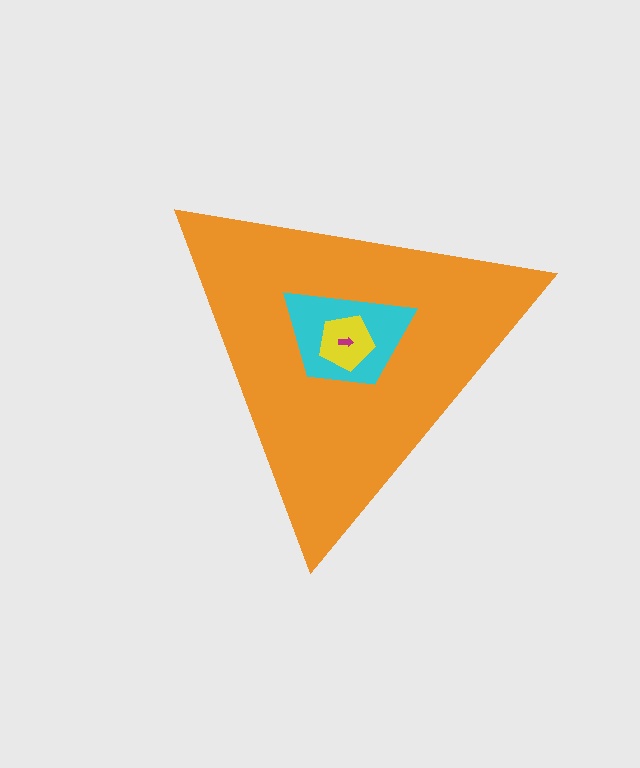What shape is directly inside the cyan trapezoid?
The yellow pentagon.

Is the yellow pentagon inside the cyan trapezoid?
Yes.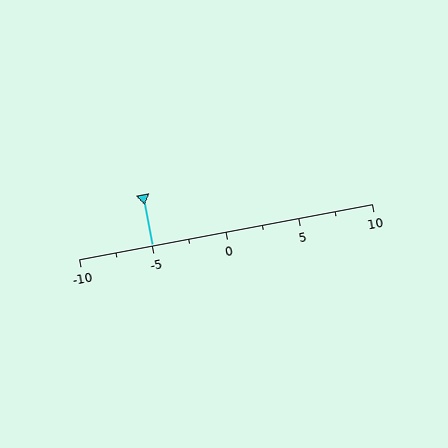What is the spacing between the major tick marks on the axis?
The major ticks are spaced 5 apart.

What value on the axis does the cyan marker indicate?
The marker indicates approximately -5.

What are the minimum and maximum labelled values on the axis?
The axis runs from -10 to 10.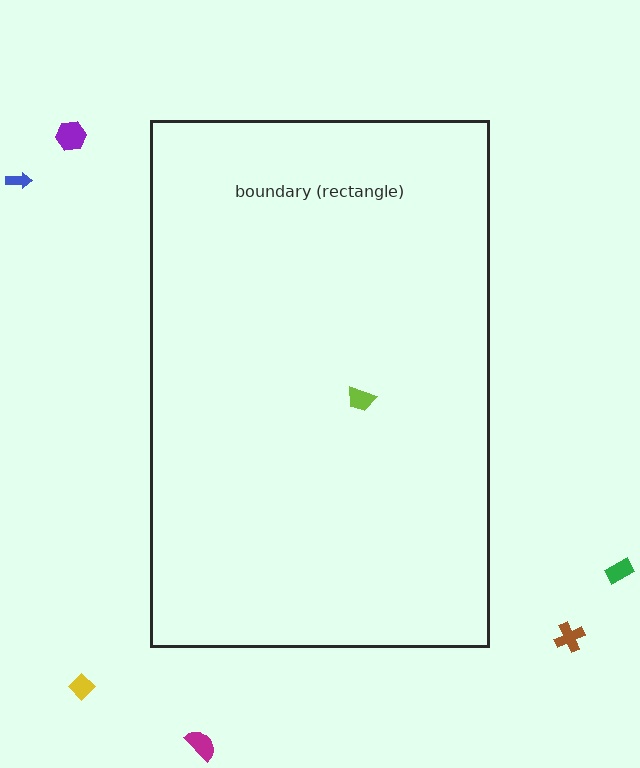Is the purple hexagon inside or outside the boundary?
Outside.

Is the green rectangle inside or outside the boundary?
Outside.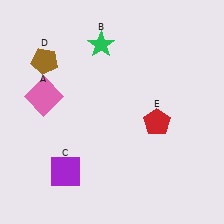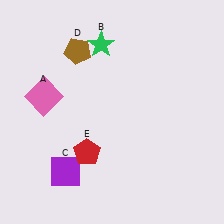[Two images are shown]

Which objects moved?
The objects that moved are: the brown pentagon (D), the red pentagon (E).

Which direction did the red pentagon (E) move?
The red pentagon (E) moved left.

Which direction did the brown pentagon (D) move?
The brown pentagon (D) moved right.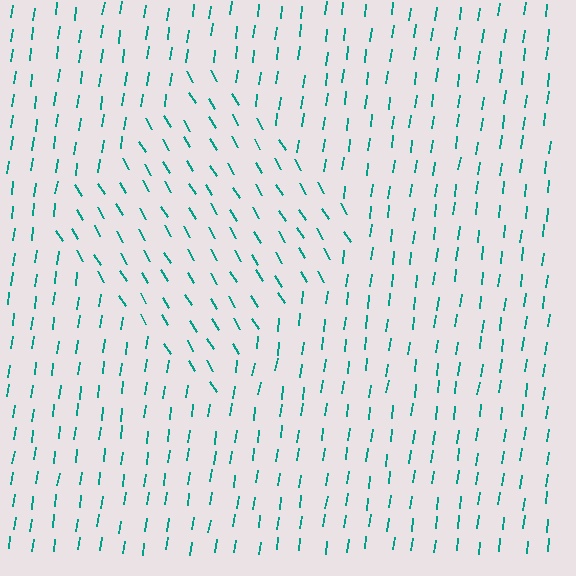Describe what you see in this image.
The image is filled with small teal line segments. A diamond region in the image has lines oriented differently from the surrounding lines, creating a visible texture boundary.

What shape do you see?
I see a diamond.